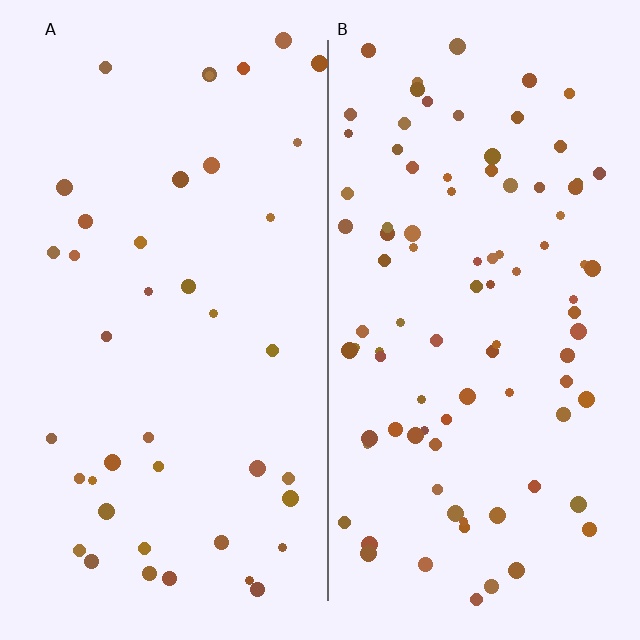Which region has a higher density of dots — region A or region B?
B (the right).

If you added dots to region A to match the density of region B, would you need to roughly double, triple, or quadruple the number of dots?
Approximately double.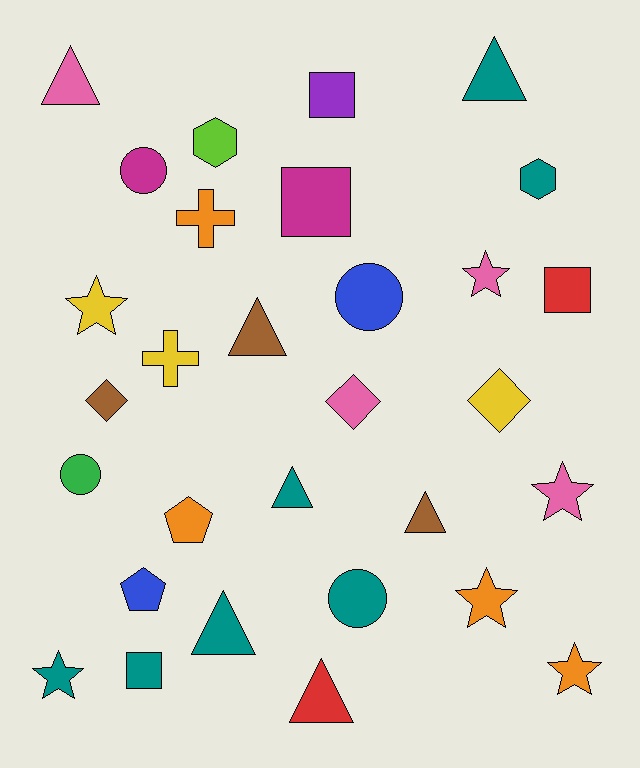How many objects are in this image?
There are 30 objects.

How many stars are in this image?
There are 6 stars.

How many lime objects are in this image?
There is 1 lime object.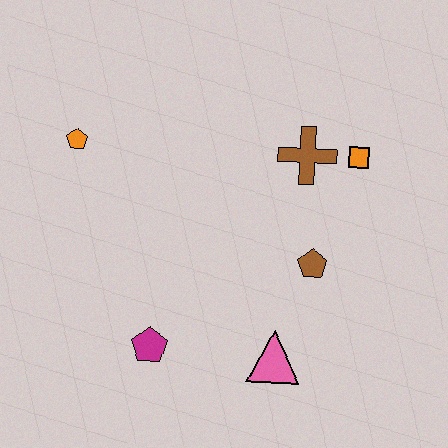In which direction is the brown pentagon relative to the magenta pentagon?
The brown pentagon is to the right of the magenta pentagon.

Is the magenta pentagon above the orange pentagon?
No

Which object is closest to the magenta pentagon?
The pink triangle is closest to the magenta pentagon.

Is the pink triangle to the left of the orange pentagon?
No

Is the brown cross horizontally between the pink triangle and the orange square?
Yes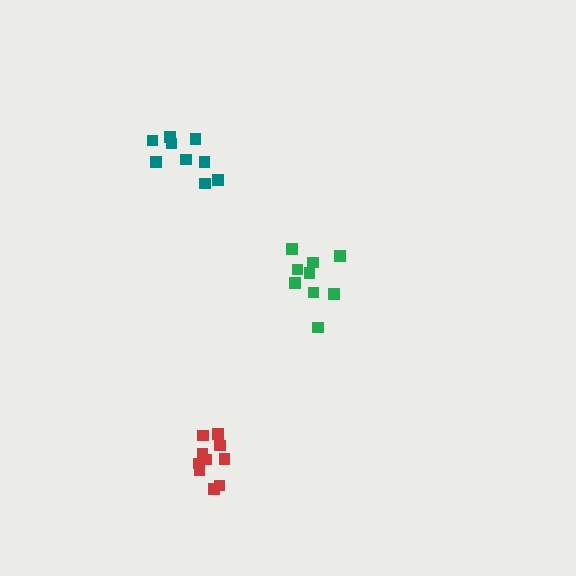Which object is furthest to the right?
The green cluster is rightmost.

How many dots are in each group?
Group 1: 9 dots, Group 2: 9 dots, Group 3: 10 dots (28 total).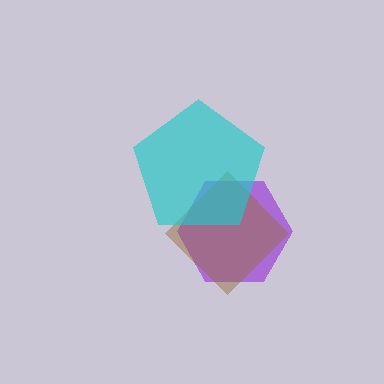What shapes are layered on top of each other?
The layered shapes are: a purple hexagon, a brown diamond, a cyan pentagon.